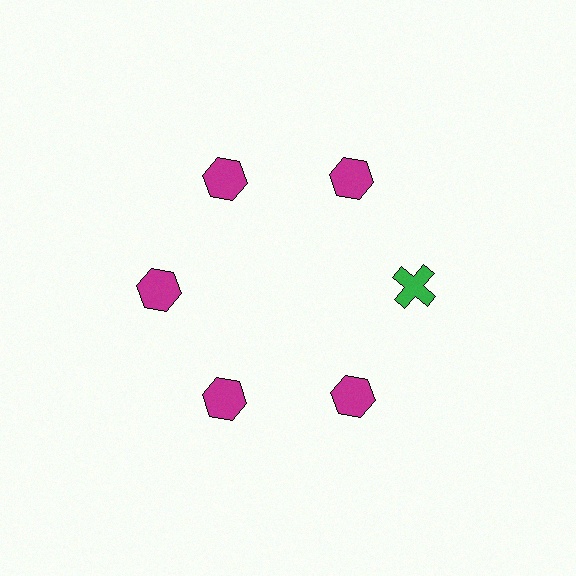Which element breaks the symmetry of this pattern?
The green cross at roughly the 3 o'clock position breaks the symmetry. All other shapes are magenta hexagons.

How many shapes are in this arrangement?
There are 6 shapes arranged in a ring pattern.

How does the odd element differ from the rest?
It differs in both color (green instead of magenta) and shape (cross instead of hexagon).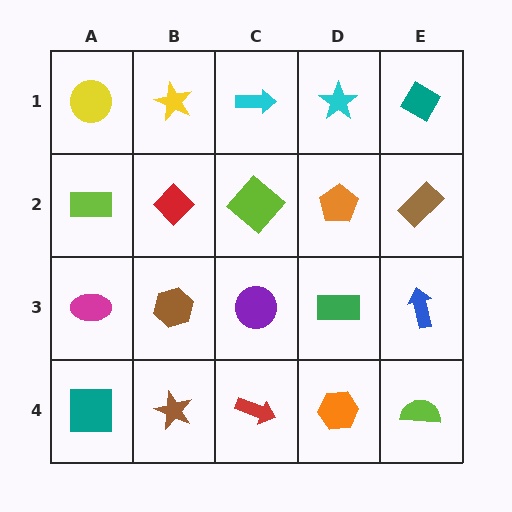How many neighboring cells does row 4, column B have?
3.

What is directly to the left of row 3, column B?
A magenta ellipse.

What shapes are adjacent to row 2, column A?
A yellow circle (row 1, column A), a magenta ellipse (row 3, column A), a red diamond (row 2, column B).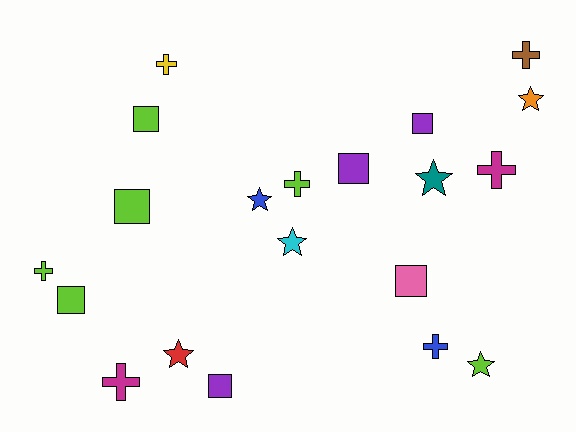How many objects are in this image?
There are 20 objects.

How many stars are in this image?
There are 6 stars.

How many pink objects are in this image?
There is 1 pink object.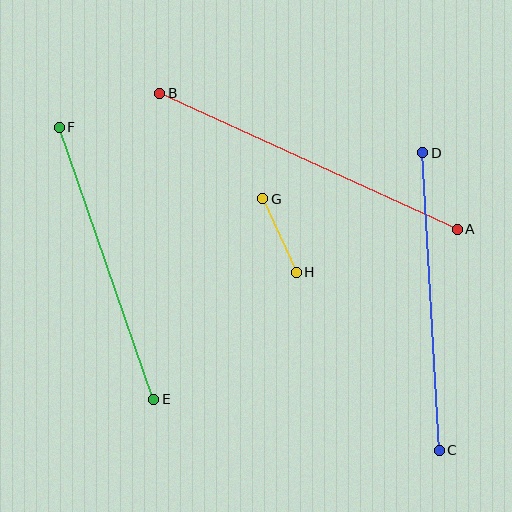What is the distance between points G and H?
The distance is approximately 81 pixels.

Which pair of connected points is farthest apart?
Points A and B are farthest apart.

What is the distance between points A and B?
The distance is approximately 327 pixels.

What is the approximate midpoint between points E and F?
The midpoint is at approximately (107, 263) pixels.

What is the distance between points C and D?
The distance is approximately 298 pixels.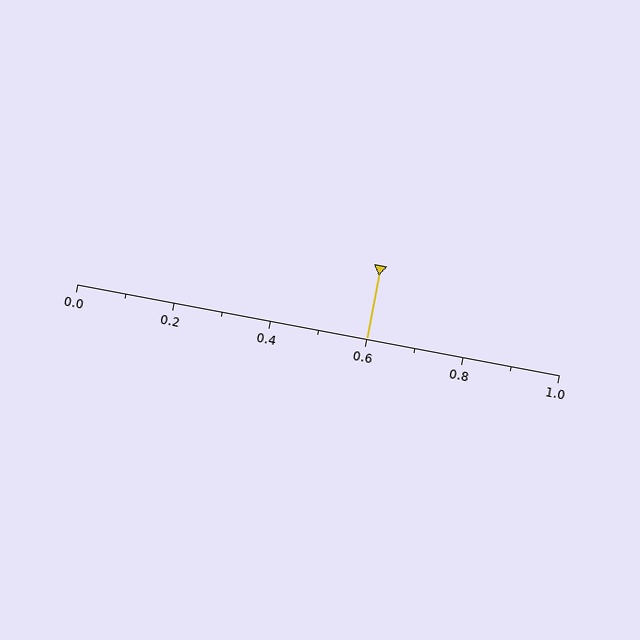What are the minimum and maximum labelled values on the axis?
The axis runs from 0.0 to 1.0.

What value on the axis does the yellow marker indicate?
The marker indicates approximately 0.6.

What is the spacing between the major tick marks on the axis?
The major ticks are spaced 0.2 apart.